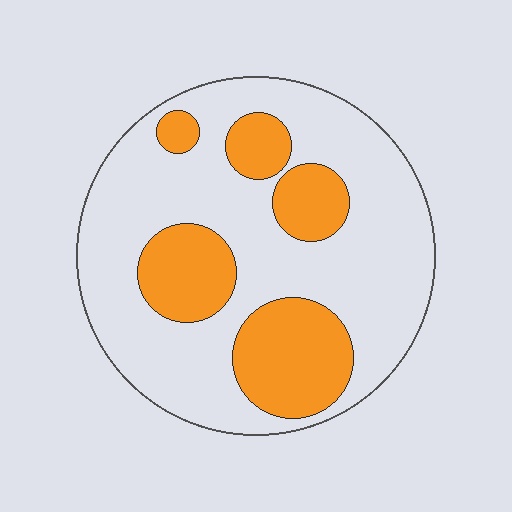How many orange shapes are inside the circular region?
5.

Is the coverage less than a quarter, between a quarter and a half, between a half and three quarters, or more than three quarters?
Between a quarter and a half.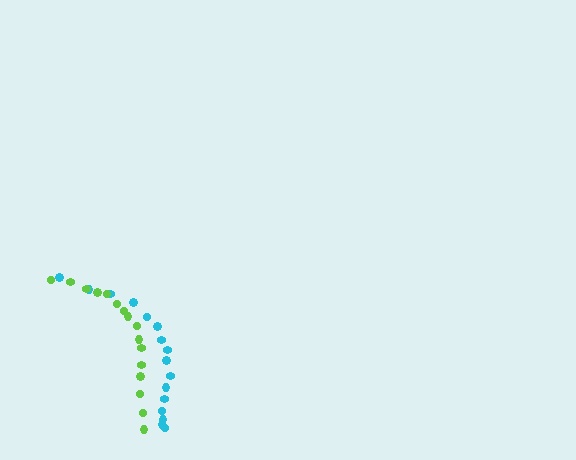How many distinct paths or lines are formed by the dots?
There are 2 distinct paths.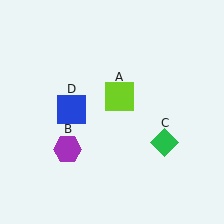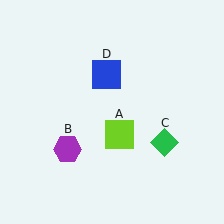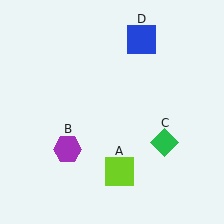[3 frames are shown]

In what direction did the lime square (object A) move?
The lime square (object A) moved down.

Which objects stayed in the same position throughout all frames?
Purple hexagon (object B) and green diamond (object C) remained stationary.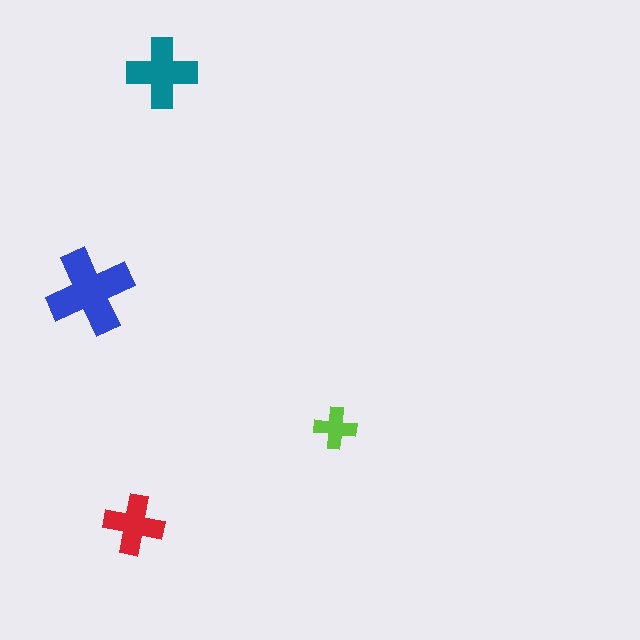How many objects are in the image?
There are 4 objects in the image.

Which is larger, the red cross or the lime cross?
The red one.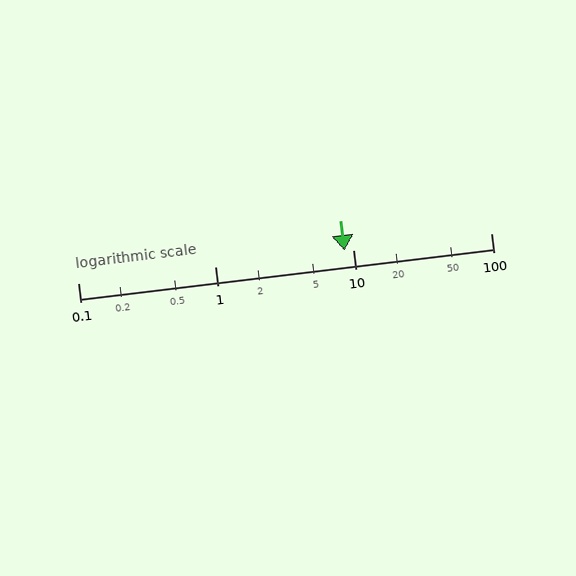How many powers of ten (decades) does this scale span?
The scale spans 3 decades, from 0.1 to 100.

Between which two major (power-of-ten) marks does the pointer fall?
The pointer is between 1 and 10.